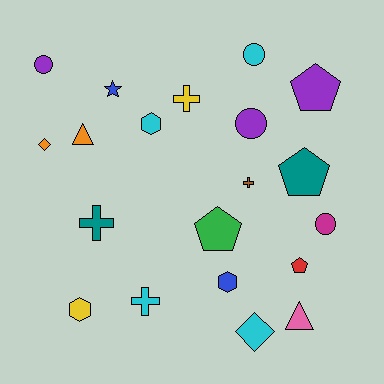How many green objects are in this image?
There is 1 green object.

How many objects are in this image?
There are 20 objects.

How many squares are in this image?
There are no squares.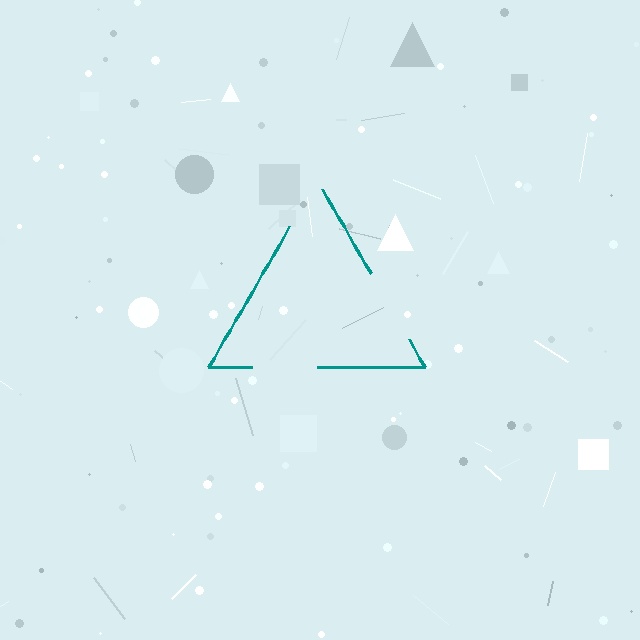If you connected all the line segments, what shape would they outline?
They would outline a triangle.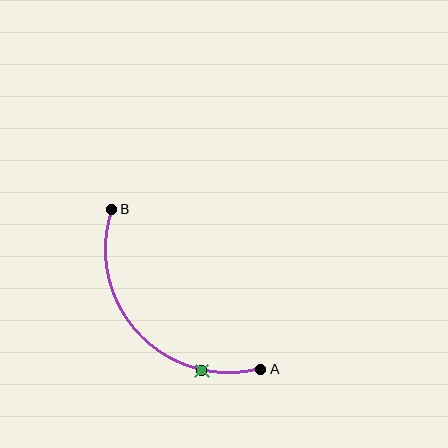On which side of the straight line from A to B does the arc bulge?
The arc bulges below and to the left of the straight line connecting A and B.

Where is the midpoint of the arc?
The arc midpoint is the point on the curve farthest from the straight line joining A and B. It sits below and to the left of that line.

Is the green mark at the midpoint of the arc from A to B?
No. The green mark lies on the arc but is closer to endpoint A. The arc midpoint would be at the point on the curve equidistant along the arc from both A and B.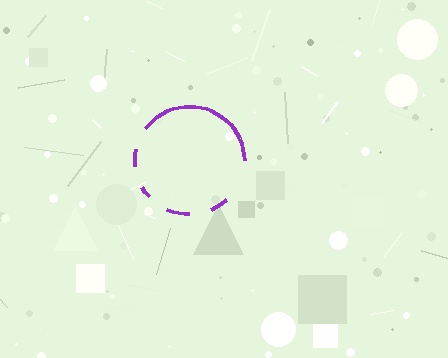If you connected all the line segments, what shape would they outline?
They would outline a circle.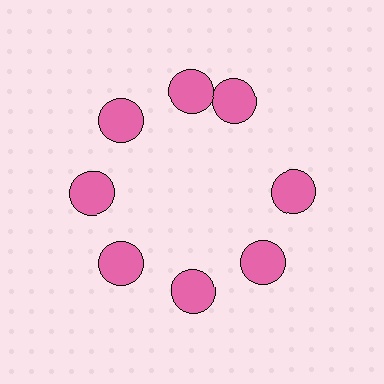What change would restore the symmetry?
The symmetry would be restored by rotating it back into even spacing with its neighbors so that all 8 circles sit at equal angles and equal distance from the center.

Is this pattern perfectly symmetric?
No. The 8 pink circles are arranged in a ring, but one element near the 2 o'clock position is rotated out of alignment along the ring, breaking the 8-fold rotational symmetry.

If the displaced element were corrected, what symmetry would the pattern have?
It would have 8-fold rotational symmetry — the pattern would map onto itself every 45 degrees.